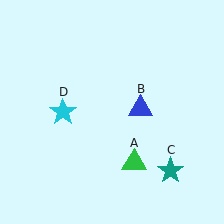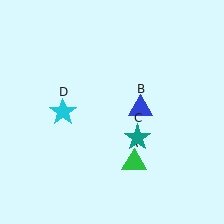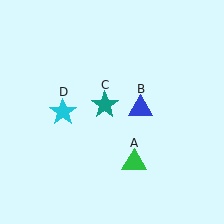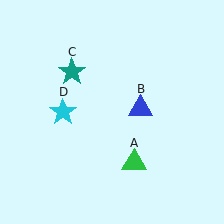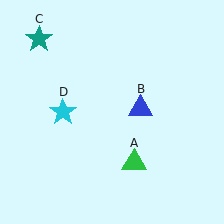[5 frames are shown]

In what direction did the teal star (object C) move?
The teal star (object C) moved up and to the left.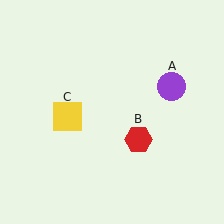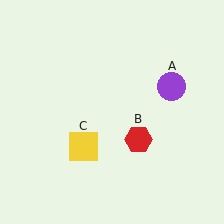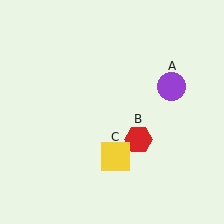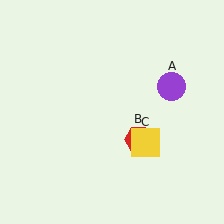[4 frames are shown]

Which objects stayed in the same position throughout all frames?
Purple circle (object A) and red hexagon (object B) remained stationary.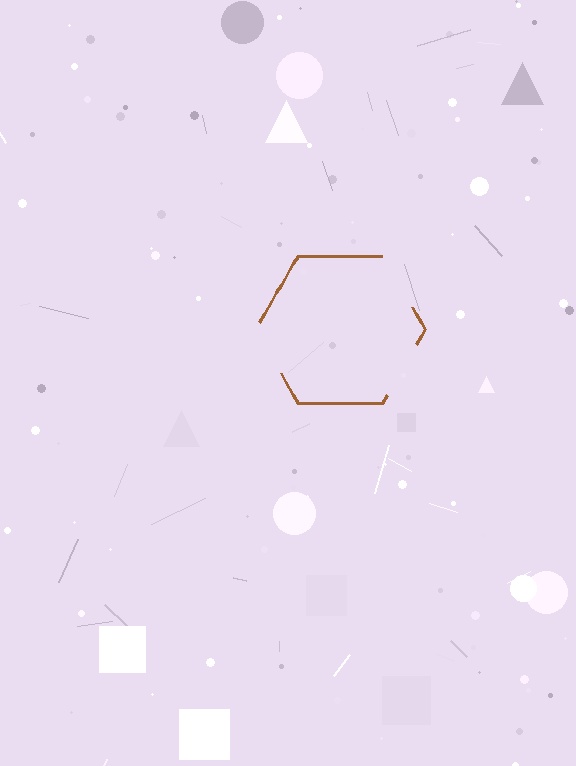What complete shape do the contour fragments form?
The contour fragments form a hexagon.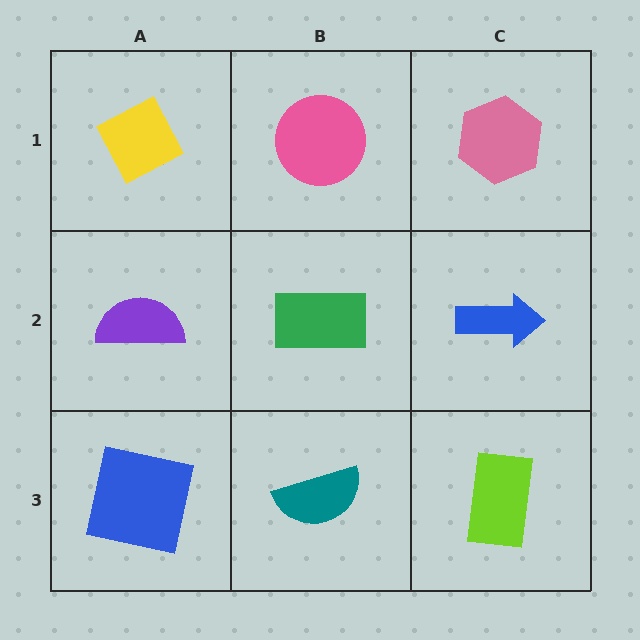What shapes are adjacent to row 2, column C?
A pink hexagon (row 1, column C), a lime rectangle (row 3, column C), a green rectangle (row 2, column B).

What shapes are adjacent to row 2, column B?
A pink circle (row 1, column B), a teal semicircle (row 3, column B), a purple semicircle (row 2, column A), a blue arrow (row 2, column C).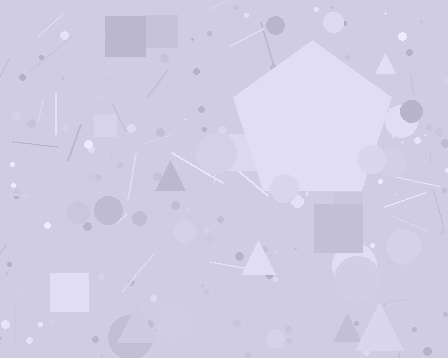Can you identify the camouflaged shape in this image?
The camouflaged shape is a pentagon.